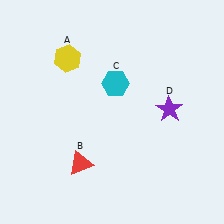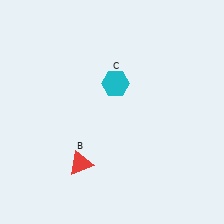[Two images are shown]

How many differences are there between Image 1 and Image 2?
There are 2 differences between the two images.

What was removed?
The yellow hexagon (A), the purple star (D) were removed in Image 2.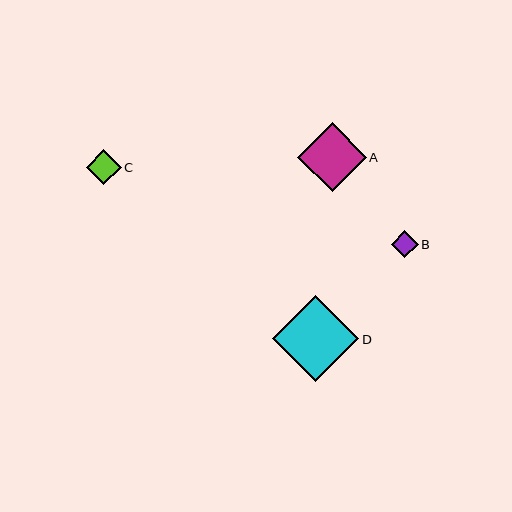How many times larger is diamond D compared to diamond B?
Diamond D is approximately 3.2 times the size of diamond B.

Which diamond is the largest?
Diamond D is the largest with a size of approximately 86 pixels.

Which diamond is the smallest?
Diamond B is the smallest with a size of approximately 27 pixels.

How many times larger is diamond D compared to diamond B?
Diamond D is approximately 3.2 times the size of diamond B.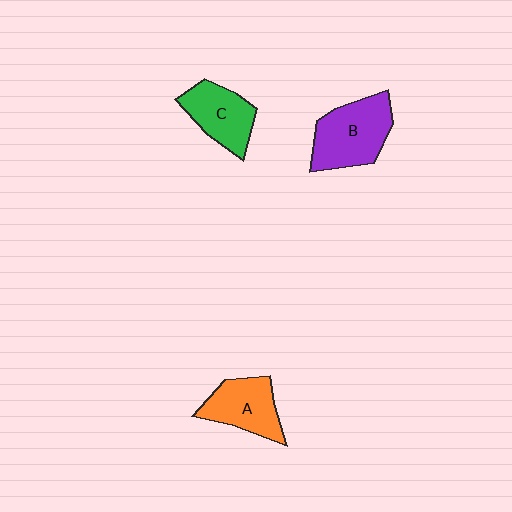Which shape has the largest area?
Shape B (purple).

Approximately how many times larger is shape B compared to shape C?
Approximately 1.3 times.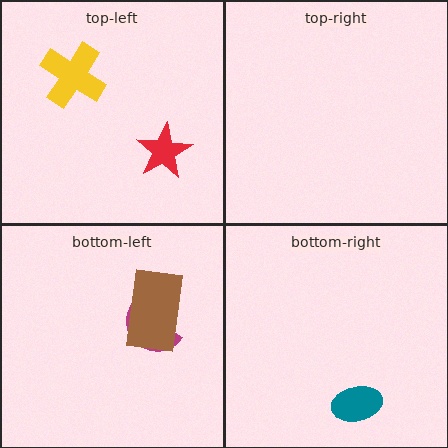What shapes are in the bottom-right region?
The teal ellipse.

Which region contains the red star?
The top-left region.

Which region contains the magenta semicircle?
The bottom-left region.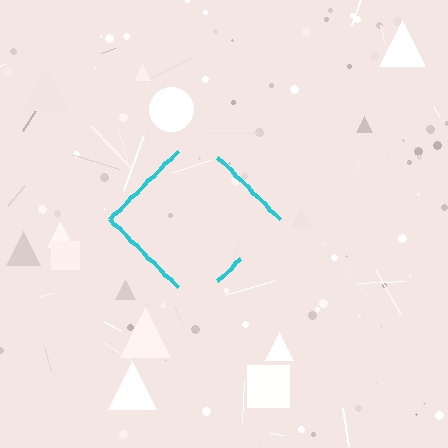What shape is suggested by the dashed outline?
The dashed outline suggests a diamond.